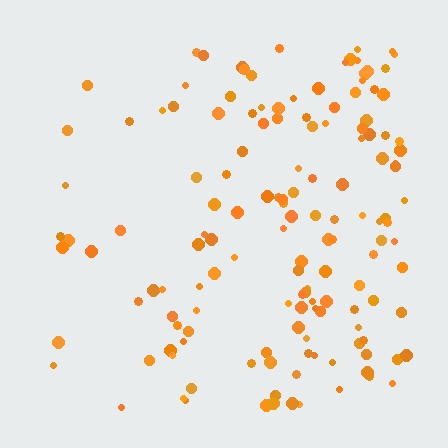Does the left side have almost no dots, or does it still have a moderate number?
Still a moderate number, just noticeably fewer than the right.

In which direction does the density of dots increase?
From left to right, with the right side densest.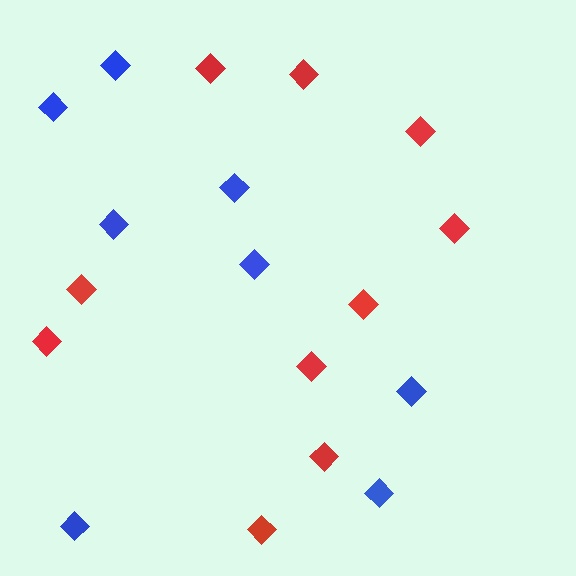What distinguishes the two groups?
There are 2 groups: one group of red diamonds (10) and one group of blue diamonds (8).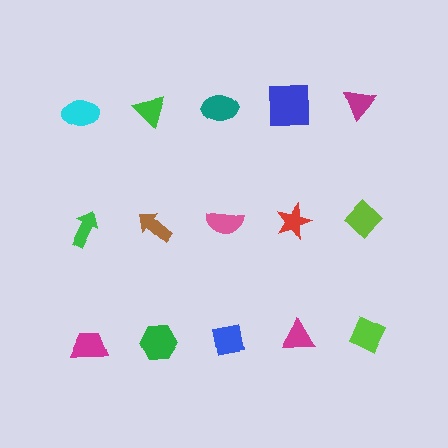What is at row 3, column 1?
A magenta trapezoid.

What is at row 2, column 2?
A brown arrow.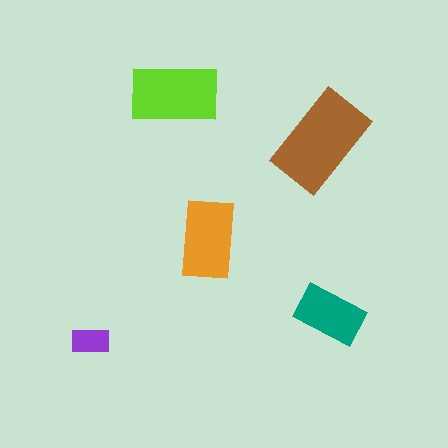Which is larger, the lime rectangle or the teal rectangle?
The lime one.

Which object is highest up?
The lime rectangle is topmost.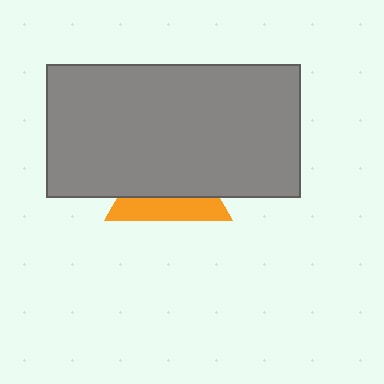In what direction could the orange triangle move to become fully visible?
The orange triangle could move down. That would shift it out from behind the gray rectangle entirely.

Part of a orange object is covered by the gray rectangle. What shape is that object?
It is a triangle.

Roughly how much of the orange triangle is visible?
A small part of it is visible (roughly 38%).